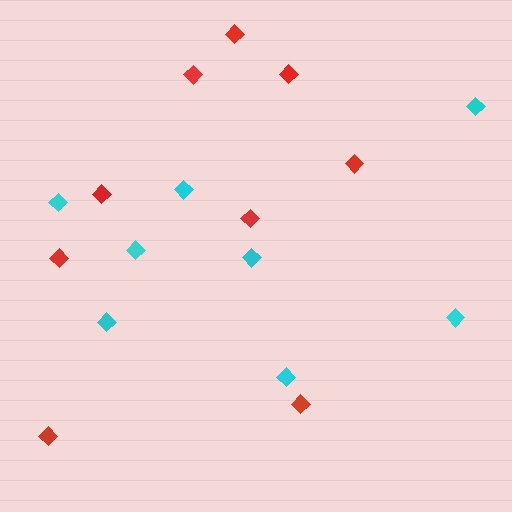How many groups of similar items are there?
There are 2 groups: one group of cyan diamonds (8) and one group of red diamonds (9).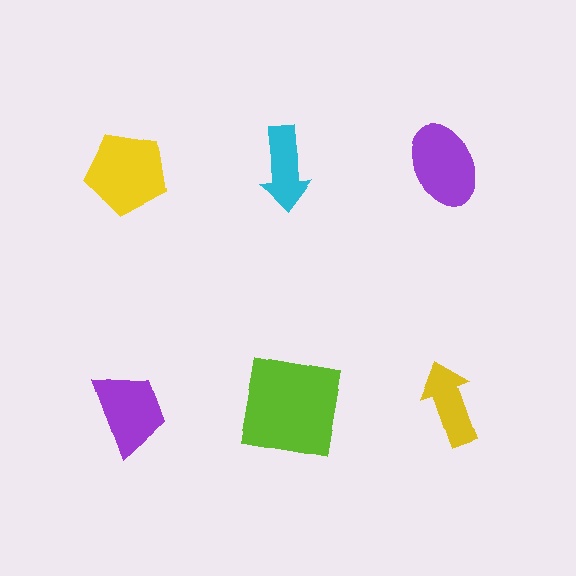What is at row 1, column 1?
A yellow pentagon.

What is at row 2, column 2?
A lime square.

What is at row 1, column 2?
A cyan arrow.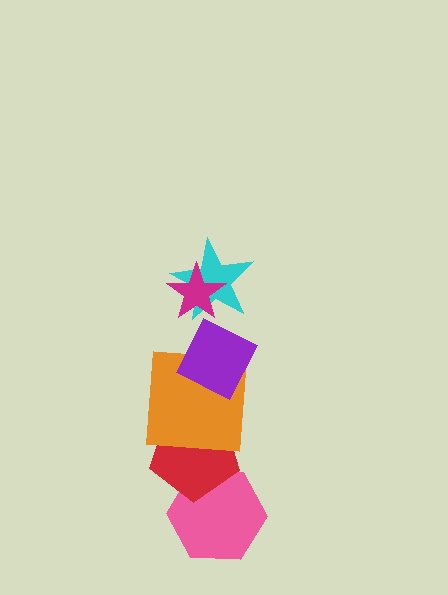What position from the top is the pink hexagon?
The pink hexagon is 6th from the top.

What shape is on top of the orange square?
The purple diamond is on top of the orange square.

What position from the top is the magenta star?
The magenta star is 1st from the top.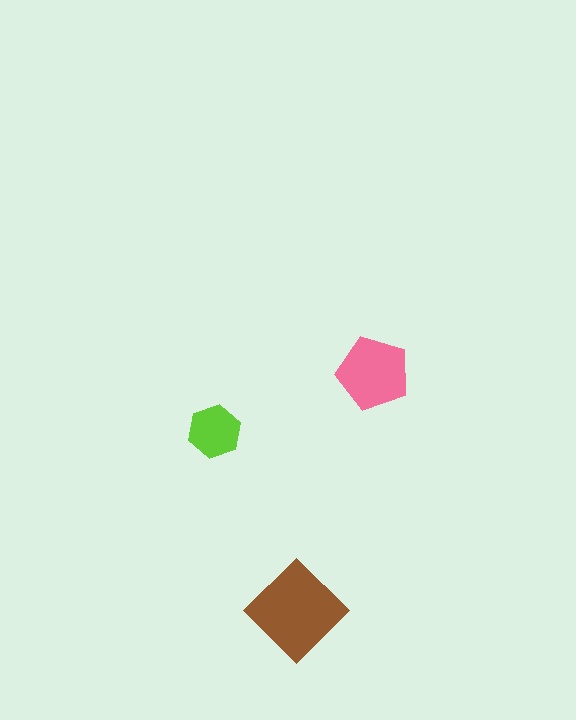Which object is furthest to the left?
The lime hexagon is leftmost.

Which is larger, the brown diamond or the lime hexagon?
The brown diamond.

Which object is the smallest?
The lime hexagon.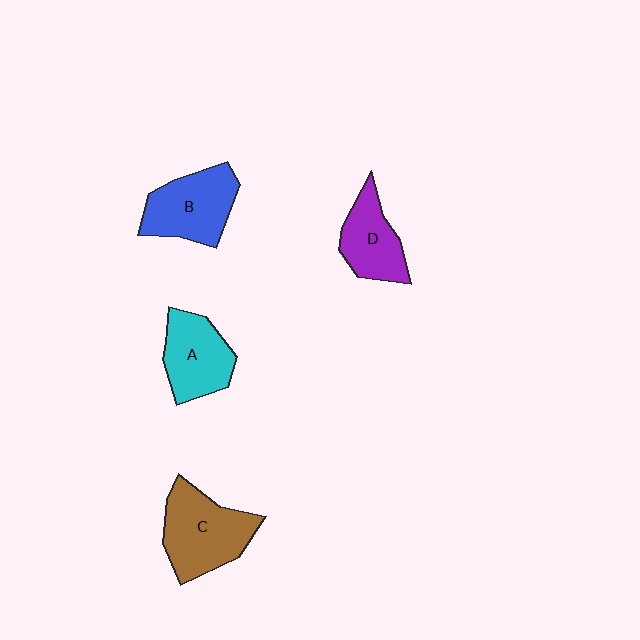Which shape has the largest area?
Shape C (brown).